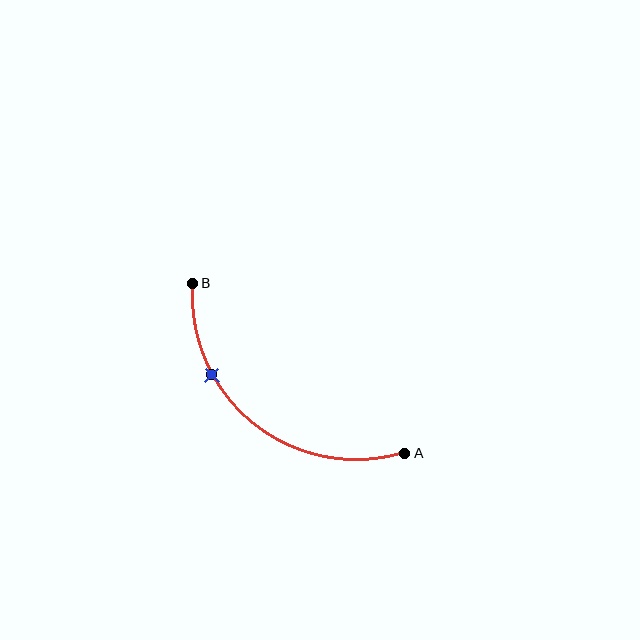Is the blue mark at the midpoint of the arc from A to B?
No. The blue mark lies on the arc but is closer to endpoint B. The arc midpoint would be at the point on the curve equidistant along the arc from both A and B.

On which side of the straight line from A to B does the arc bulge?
The arc bulges below and to the left of the straight line connecting A and B.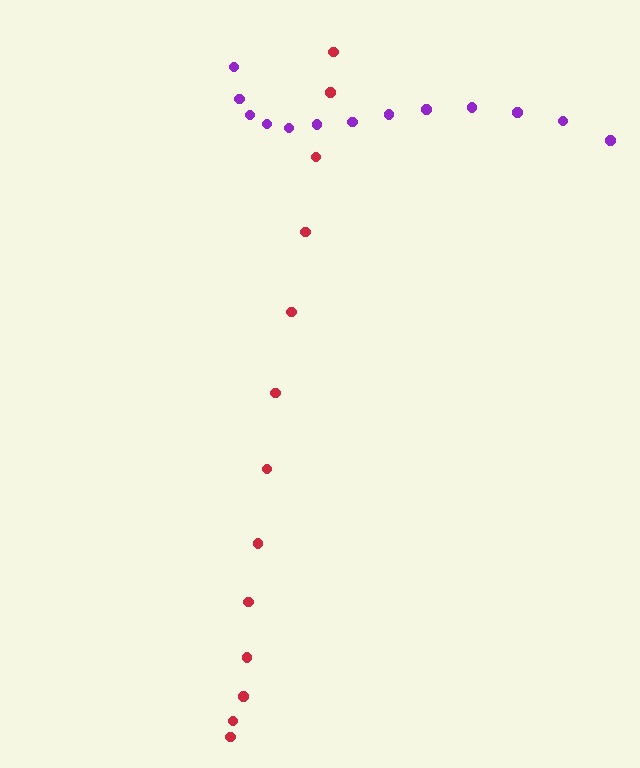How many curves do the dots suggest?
There are 2 distinct paths.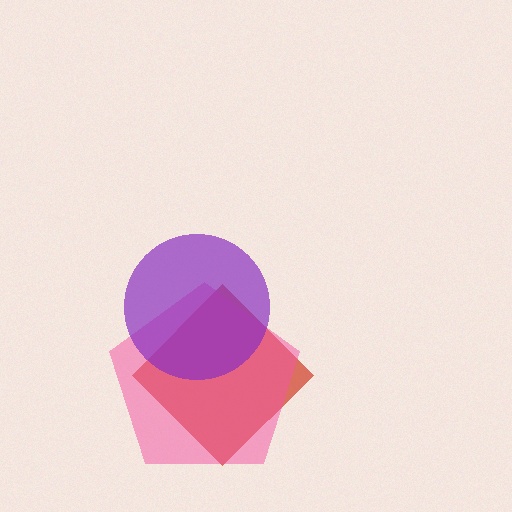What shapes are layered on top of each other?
The layered shapes are: a red diamond, a pink pentagon, a purple circle.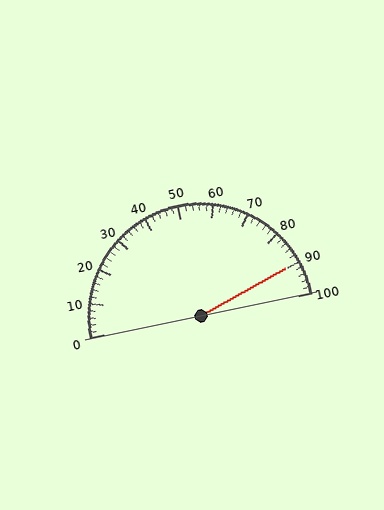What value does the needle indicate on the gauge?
The needle indicates approximately 90.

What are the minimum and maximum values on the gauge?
The gauge ranges from 0 to 100.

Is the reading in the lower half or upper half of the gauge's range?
The reading is in the upper half of the range (0 to 100).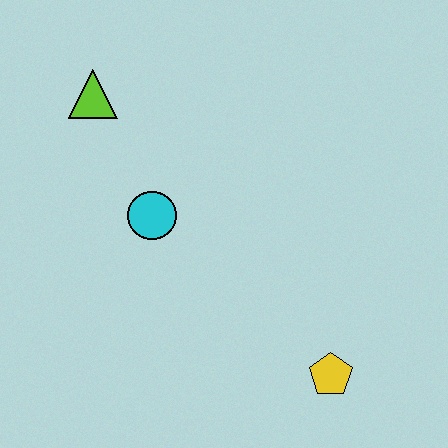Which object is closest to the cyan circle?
The lime triangle is closest to the cyan circle.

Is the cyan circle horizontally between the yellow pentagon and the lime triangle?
Yes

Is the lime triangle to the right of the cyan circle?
No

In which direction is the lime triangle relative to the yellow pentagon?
The lime triangle is above the yellow pentagon.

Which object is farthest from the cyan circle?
The yellow pentagon is farthest from the cyan circle.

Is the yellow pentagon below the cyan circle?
Yes